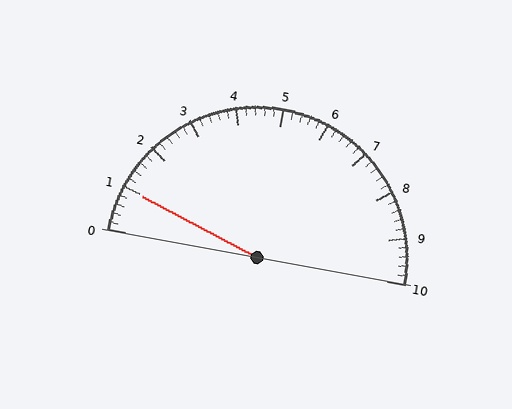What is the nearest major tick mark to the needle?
The nearest major tick mark is 1.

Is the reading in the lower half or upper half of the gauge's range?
The reading is in the lower half of the range (0 to 10).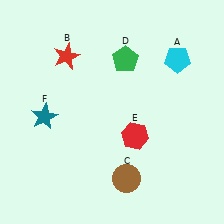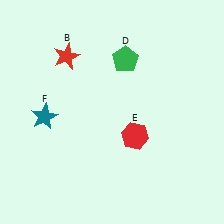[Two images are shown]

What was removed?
The brown circle (C), the cyan pentagon (A) were removed in Image 2.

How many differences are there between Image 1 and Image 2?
There are 2 differences between the two images.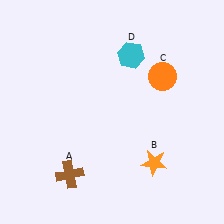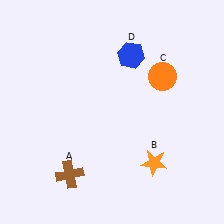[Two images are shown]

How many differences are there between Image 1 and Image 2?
There is 1 difference between the two images.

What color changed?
The hexagon (D) changed from cyan in Image 1 to blue in Image 2.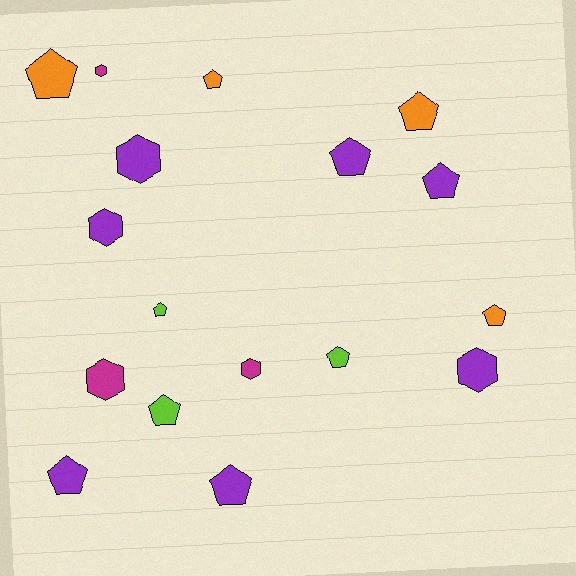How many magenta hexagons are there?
There are 3 magenta hexagons.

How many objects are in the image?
There are 17 objects.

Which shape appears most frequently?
Pentagon, with 11 objects.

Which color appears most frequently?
Purple, with 7 objects.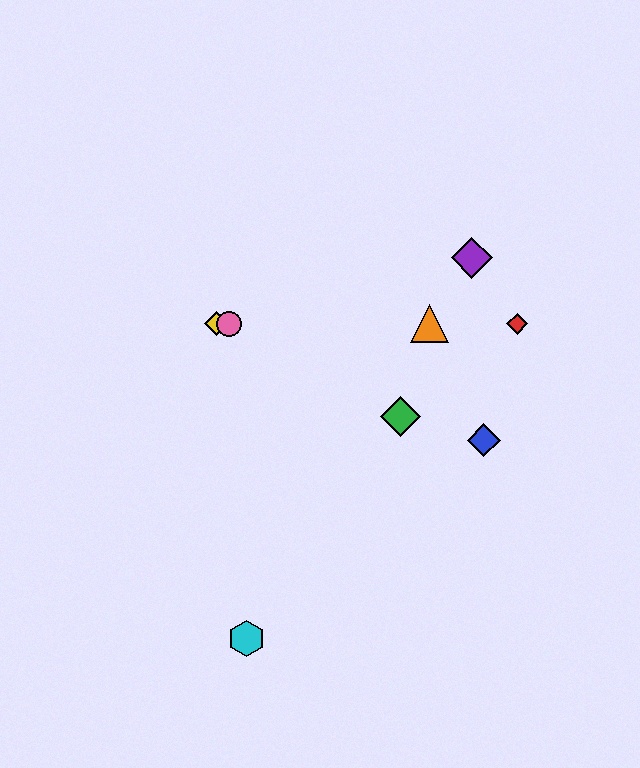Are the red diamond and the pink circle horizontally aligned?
Yes, both are at y≈324.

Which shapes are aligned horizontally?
The red diamond, the yellow diamond, the orange triangle, the pink circle are aligned horizontally.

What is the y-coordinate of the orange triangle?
The orange triangle is at y≈324.